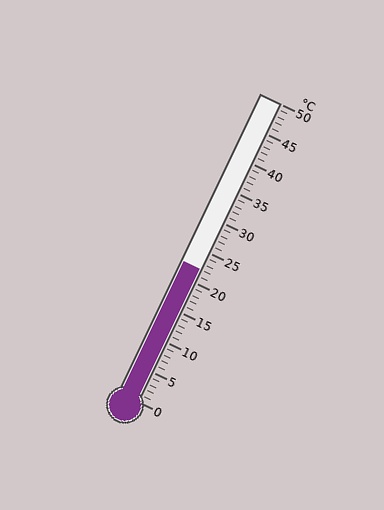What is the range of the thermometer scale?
The thermometer scale ranges from 0°C to 50°C.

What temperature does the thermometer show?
The thermometer shows approximately 22°C.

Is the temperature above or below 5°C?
The temperature is above 5°C.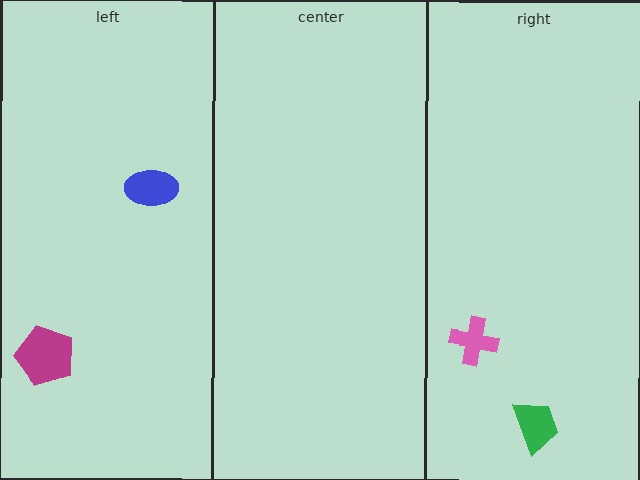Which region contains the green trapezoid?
The right region.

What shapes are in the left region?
The magenta pentagon, the blue ellipse.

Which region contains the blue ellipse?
The left region.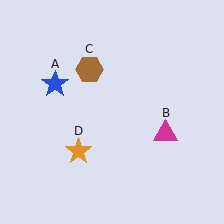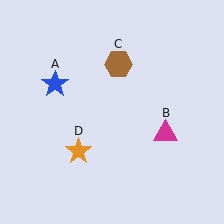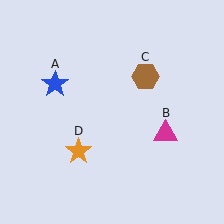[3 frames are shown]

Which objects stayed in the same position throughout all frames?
Blue star (object A) and magenta triangle (object B) and orange star (object D) remained stationary.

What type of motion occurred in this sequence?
The brown hexagon (object C) rotated clockwise around the center of the scene.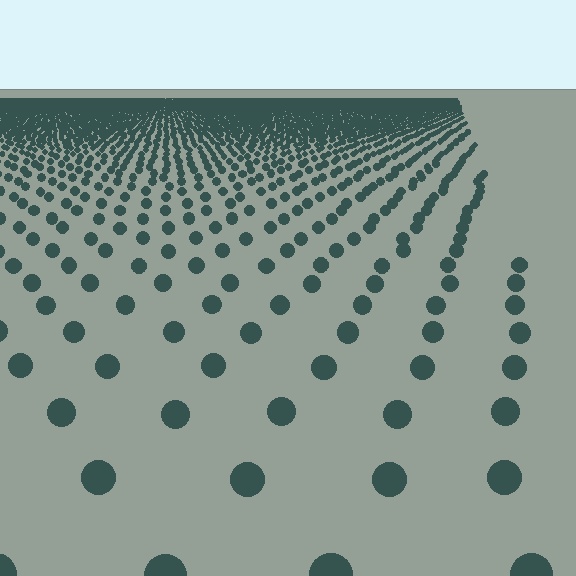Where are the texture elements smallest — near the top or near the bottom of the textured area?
Near the top.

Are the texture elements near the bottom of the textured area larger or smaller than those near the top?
Larger. Near the bottom, elements are closer to the viewer and appear at a bigger on-screen size.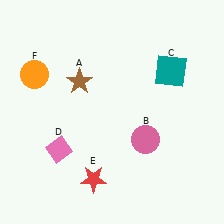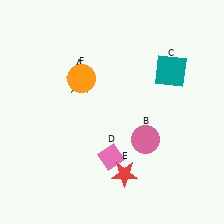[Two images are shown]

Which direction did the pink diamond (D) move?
The pink diamond (D) moved right.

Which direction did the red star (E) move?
The red star (E) moved right.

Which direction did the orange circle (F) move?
The orange circle (F) moved right.